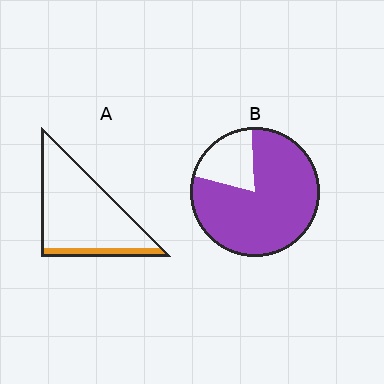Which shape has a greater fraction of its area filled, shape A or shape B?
Shape B.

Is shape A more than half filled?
No.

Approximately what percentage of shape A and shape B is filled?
A is approximately 15% and B is approximately 80%.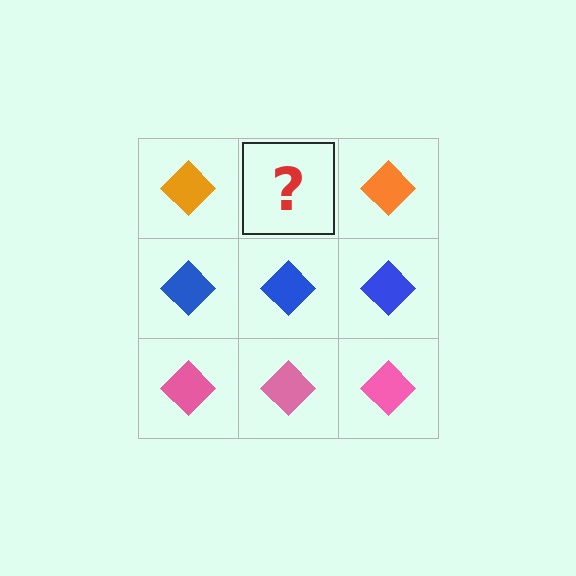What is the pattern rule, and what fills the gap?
The rule is that each row has a consistent color. The gap should be filled with an orange diamond.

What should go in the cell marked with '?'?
The missing cell should contain an orange diamond.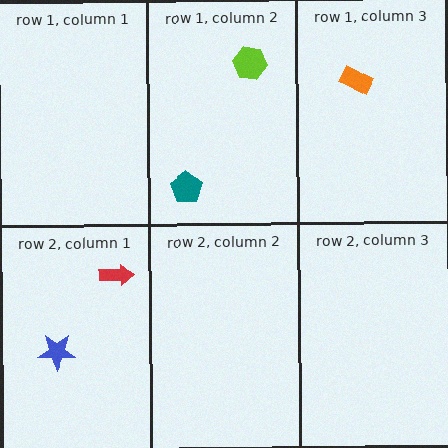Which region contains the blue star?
The row 2, column 1 region.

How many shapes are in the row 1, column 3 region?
1.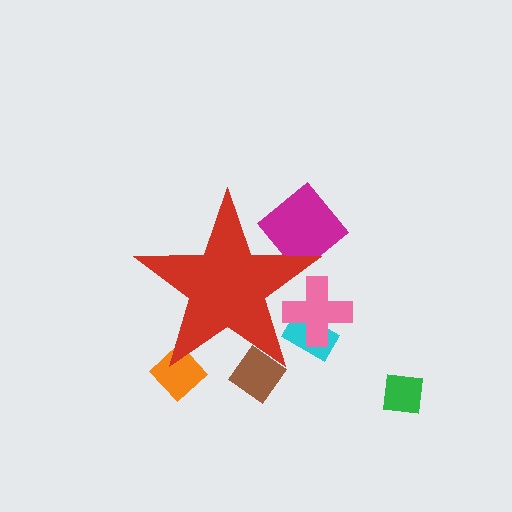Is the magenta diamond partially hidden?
Yes, the magenta diamond is partially hidden behind the red star.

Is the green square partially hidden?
No, the green square is fully visible.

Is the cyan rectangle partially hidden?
Yes, the cyan rectangle is partially hidden behind the red star.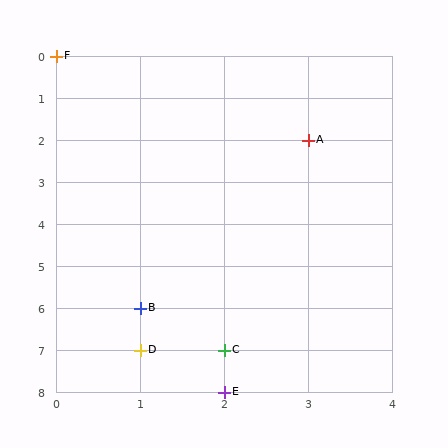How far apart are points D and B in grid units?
Points D and B are 1 row apart.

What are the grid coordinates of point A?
Point A is at grid coordinates (3, 2).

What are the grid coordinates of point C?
Point C is at grid coordinates (2, 7).